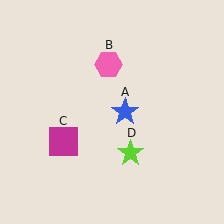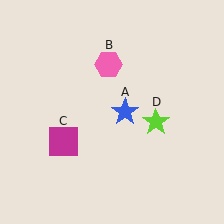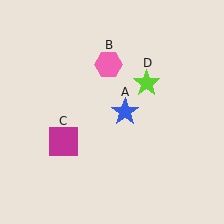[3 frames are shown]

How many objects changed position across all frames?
1 object changed position: lime star (object D).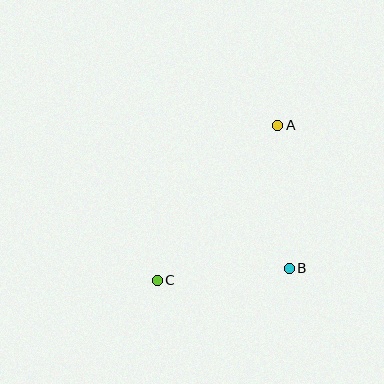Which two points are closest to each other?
Points B and C are closest to each other.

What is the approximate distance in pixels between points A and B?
The distance between A and B is approximately 144 pixels.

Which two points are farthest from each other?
Points A and C are farthest from each other.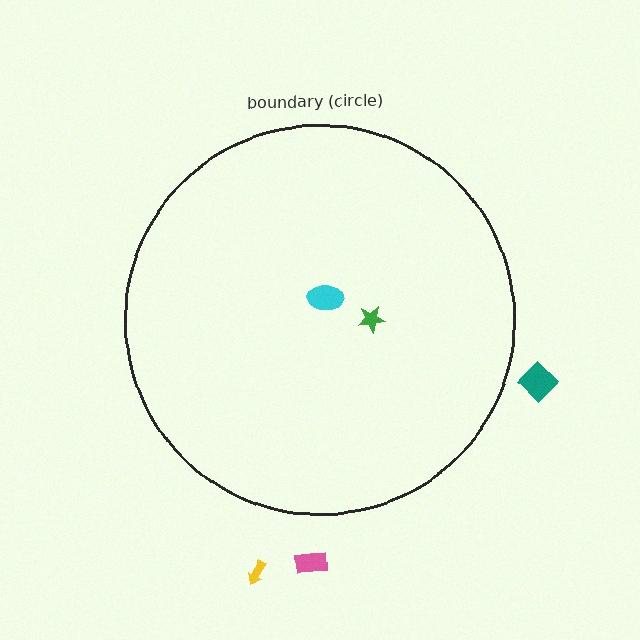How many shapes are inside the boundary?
2 inside, 3 outside.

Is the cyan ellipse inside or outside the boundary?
Inside.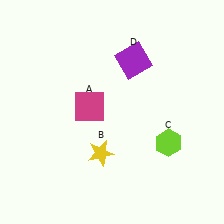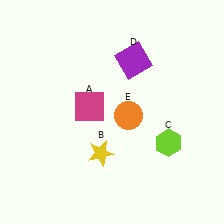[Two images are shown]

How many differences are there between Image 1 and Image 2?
There is 1 difference between the two images.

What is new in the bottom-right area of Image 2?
An orange circle (E) was added in the bottom-right area of Image 2.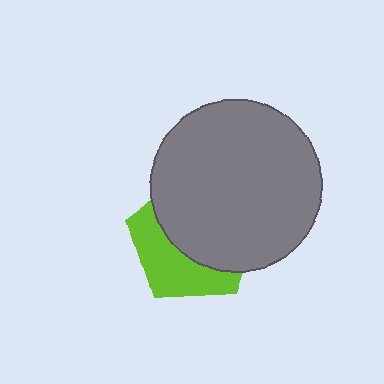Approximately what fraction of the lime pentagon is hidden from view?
Roughly 60% of the lime pentagon is hidden behind the gray circle.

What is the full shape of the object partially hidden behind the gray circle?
The partially hidden object is a lime pentagon.